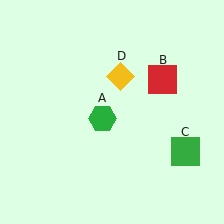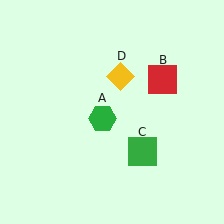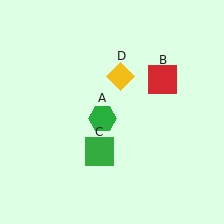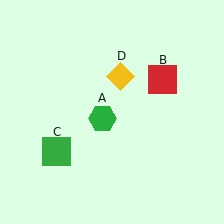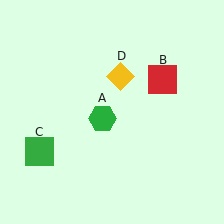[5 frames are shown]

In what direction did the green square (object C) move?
The green square (object C) moved left.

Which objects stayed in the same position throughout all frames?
Green hexagon (object A) and red square (object B) and yellow diamond (object D) remained stationary.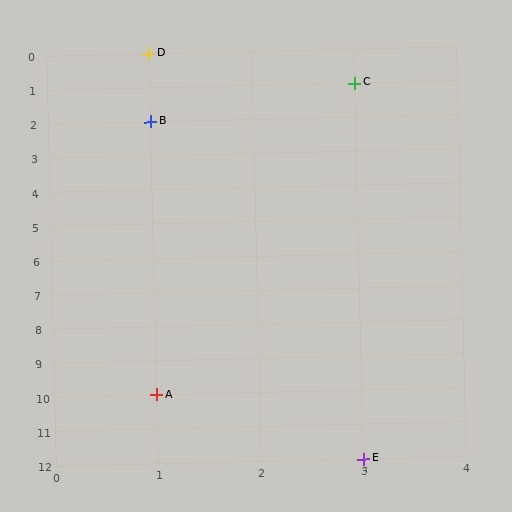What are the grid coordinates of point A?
Point A is at grid coordinates (1, 10).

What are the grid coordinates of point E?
Point E is at grid coordinates (3, 12).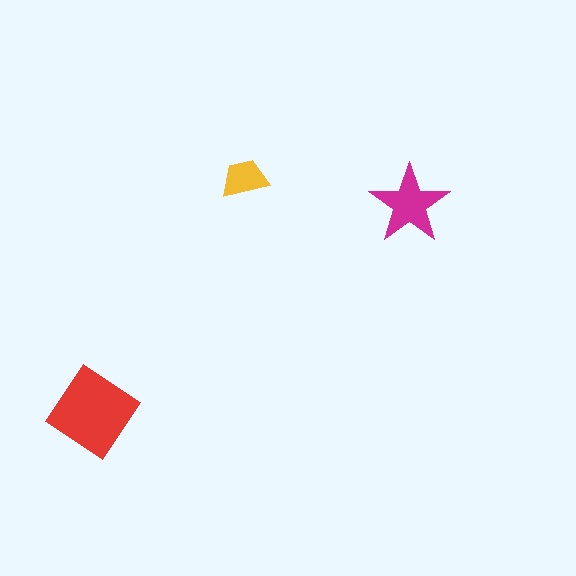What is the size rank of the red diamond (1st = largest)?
1st.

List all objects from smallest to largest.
The yellow trapezoid, the magenta star, the red diamond.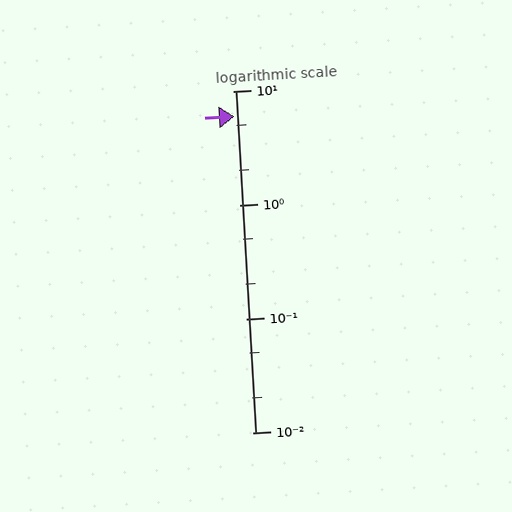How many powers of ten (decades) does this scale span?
The scale spans 3 decades, from 0.01 to 10.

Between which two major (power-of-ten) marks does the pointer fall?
The pointer is between 1 and 10.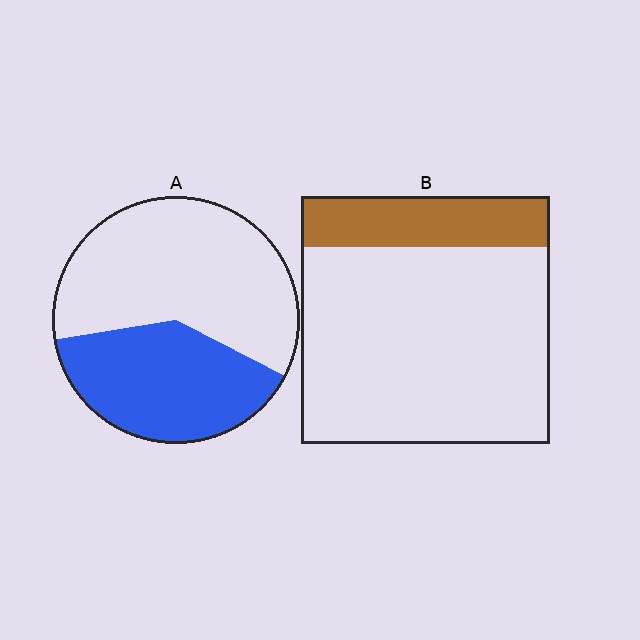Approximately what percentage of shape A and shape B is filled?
A is approximately 40% and B is approximately 20%.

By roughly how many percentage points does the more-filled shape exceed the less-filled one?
By roughly 20 percentage points (A over B).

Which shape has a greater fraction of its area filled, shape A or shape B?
Shape A.